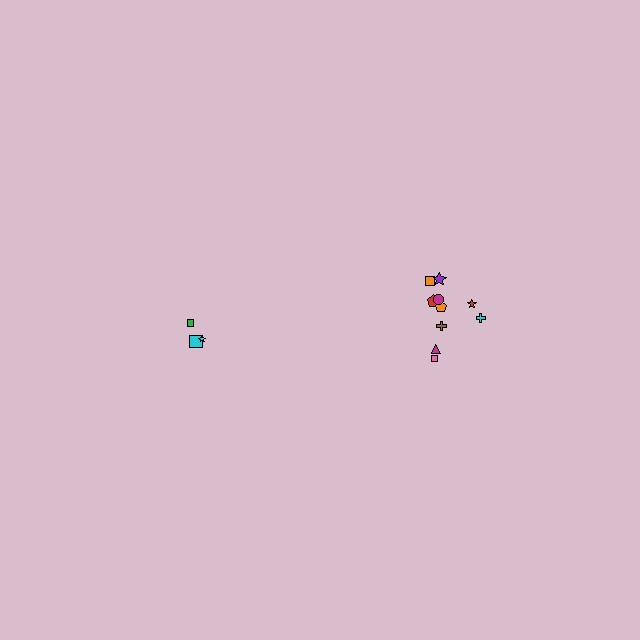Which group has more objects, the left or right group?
The right group.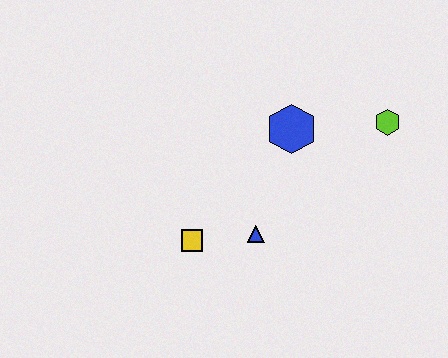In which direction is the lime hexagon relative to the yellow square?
The lime hexagon is to the right of the yellow square.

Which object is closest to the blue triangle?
The yellow square is closest to the blue triangle.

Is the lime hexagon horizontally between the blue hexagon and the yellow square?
No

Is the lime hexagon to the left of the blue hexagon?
No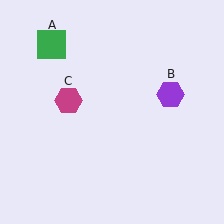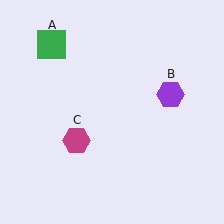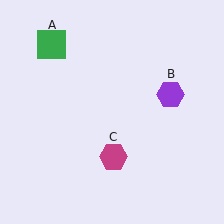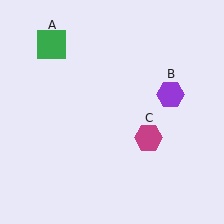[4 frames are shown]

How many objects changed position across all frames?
1 object changed position: magenta hexagon (object C).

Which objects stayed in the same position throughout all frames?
Green square (object A) and purple hexagon (object B) remained stationary.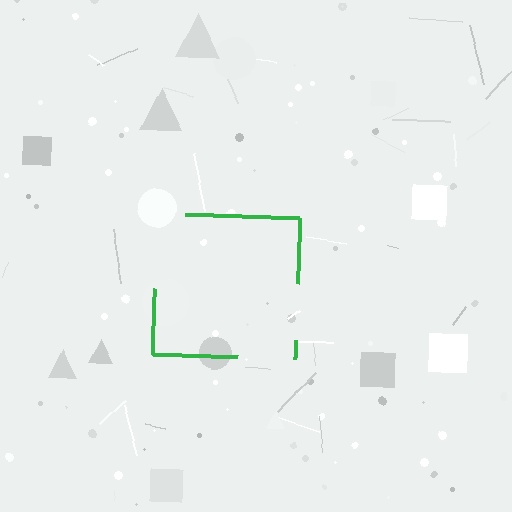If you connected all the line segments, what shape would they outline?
They would outline a square.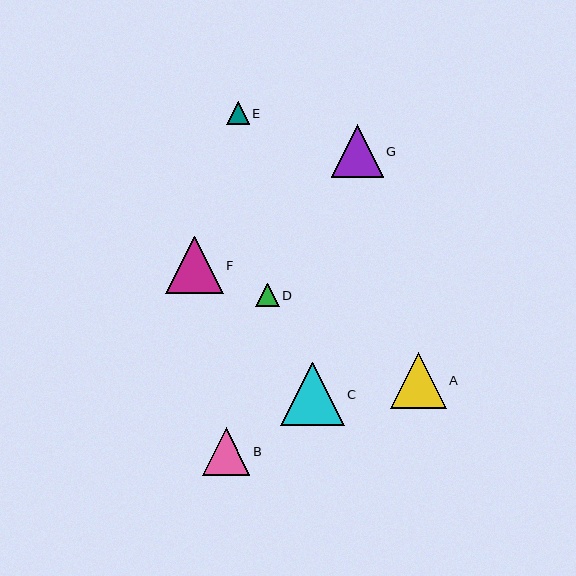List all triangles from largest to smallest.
From largest to smallest: C, F, A, G, B, D, E.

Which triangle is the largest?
Triangle C is the largest with a size of approximately 63 pixels.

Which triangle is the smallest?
Triangle E is the smallest with a size of approximately 23 pixels.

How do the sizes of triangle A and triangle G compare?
Triangle A and triangle G are approximately the same size.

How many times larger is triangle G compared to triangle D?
Triangle G is approximately 2.2 times the size of triangle D.